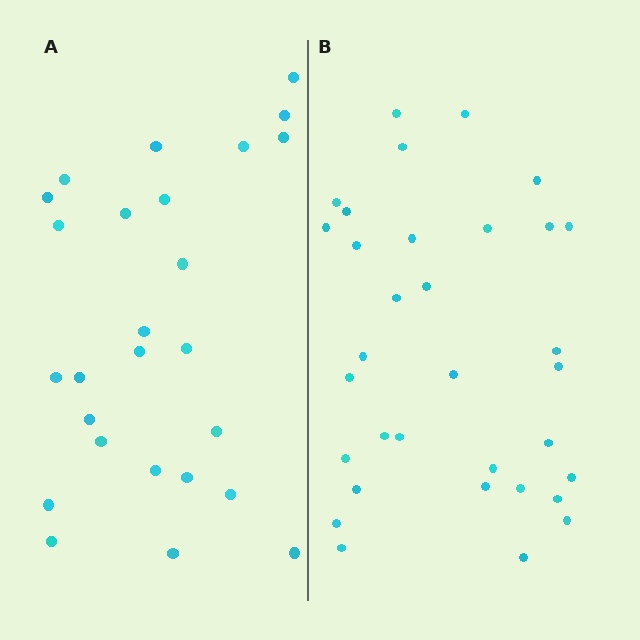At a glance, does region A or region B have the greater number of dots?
Region B (the right region) has more dots.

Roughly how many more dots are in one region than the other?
Region B has roughly 8 or so more dots than region A.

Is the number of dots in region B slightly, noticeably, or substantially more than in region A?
Region B has noticeably more, but not dramatically so. The ratio is roughly 1.3 to 1.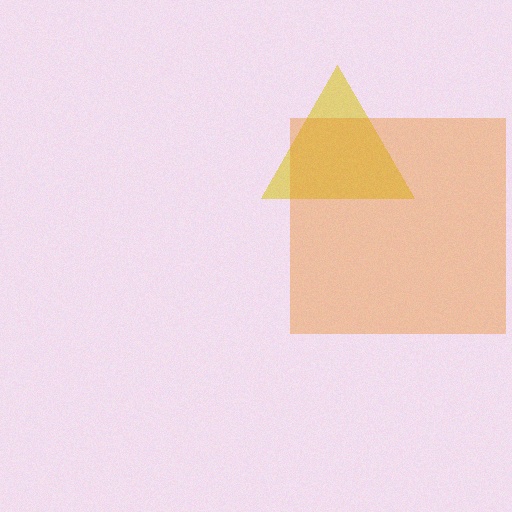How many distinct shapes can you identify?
There are 2 distinct shapes: a yellow triangle, an orange square.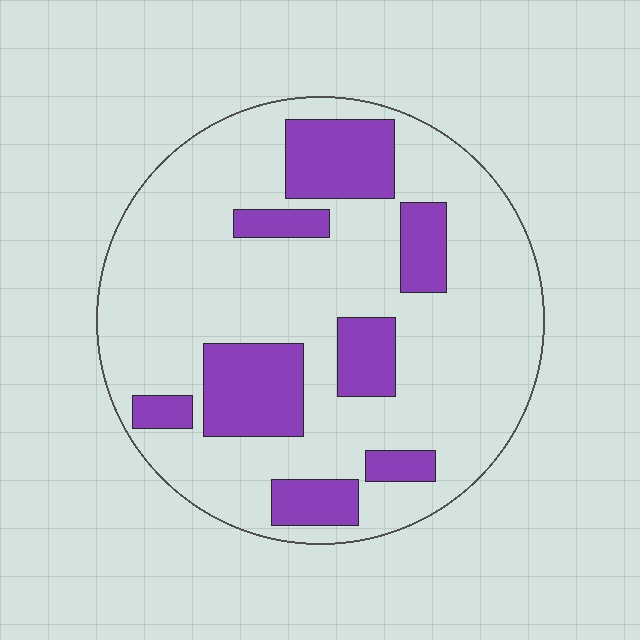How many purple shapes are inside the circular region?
8.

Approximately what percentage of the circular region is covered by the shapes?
Approximately 25%.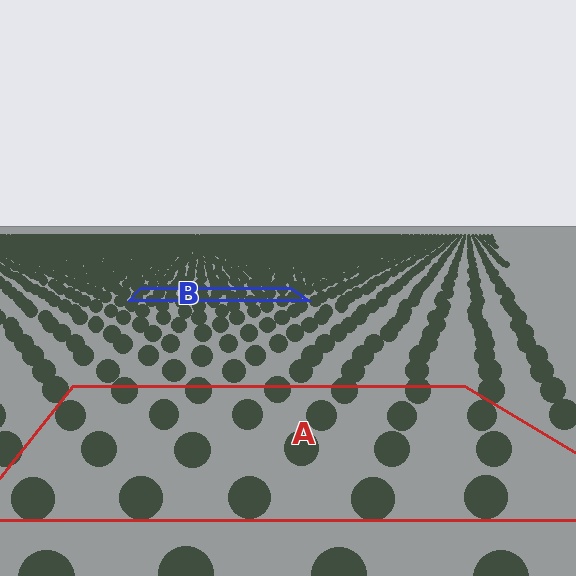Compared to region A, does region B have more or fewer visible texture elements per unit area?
Region B has more texture elements per unit area — they are packed more densely because it is farther away.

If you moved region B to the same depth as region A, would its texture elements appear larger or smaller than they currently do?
They would appear larger. At a closer depth, the same texture elements are projected at a bigger on-screen size.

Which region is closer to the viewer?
Region A is closer. The texture elements there are larger and more spread out.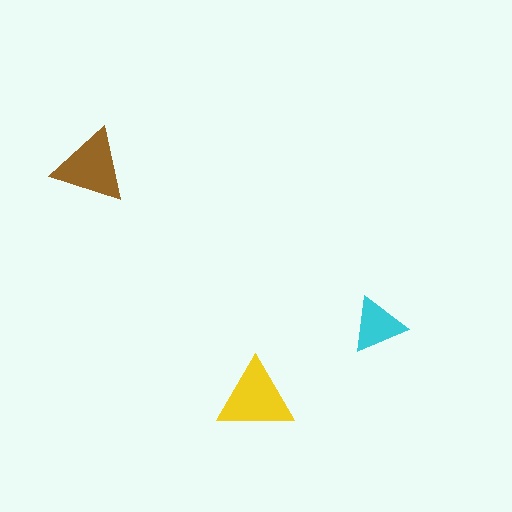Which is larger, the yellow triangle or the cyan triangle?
The yellow one.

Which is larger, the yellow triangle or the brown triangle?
The yellow one.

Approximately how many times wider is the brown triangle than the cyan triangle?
About 1.5 times wider.